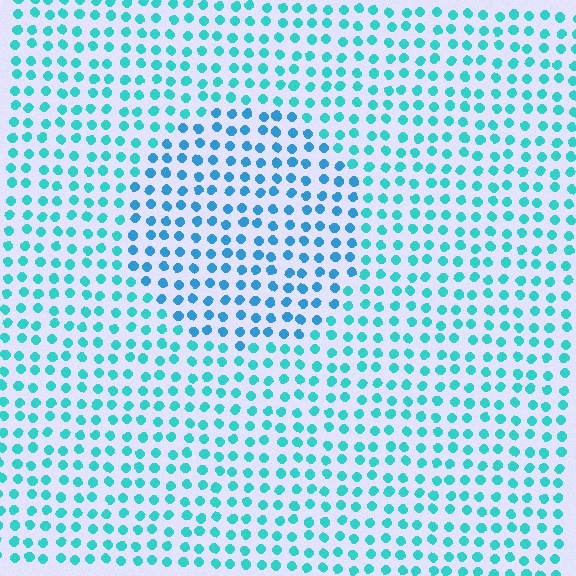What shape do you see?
I see a circle.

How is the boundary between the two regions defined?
The boundary is defined purely by a slight shift in hue (about 25 degrees). Spacing, size, and orientation are identical on both sides.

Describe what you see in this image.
The image is filled with small cyan elements in a uniform arrangement. A circle-shaped region is visible where the elements are tinted to a slightly different hue, forming a subtle color boundary.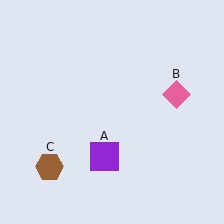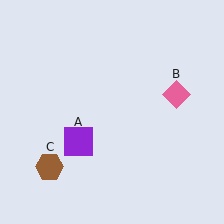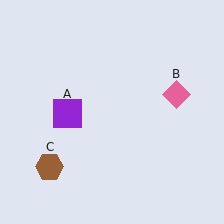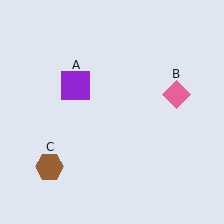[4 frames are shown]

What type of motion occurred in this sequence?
The purple square (object A) rotated clockwise around the center of the scene.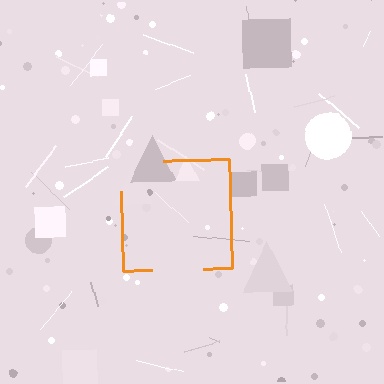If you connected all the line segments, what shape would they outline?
They would outline a square.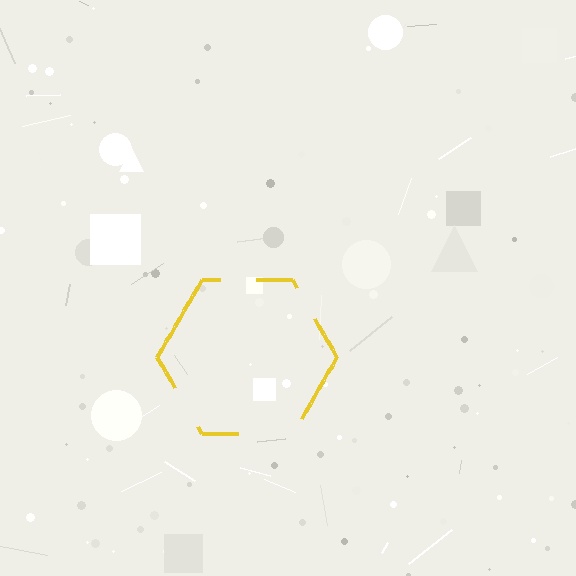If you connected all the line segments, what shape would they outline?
They would outline a hexagon.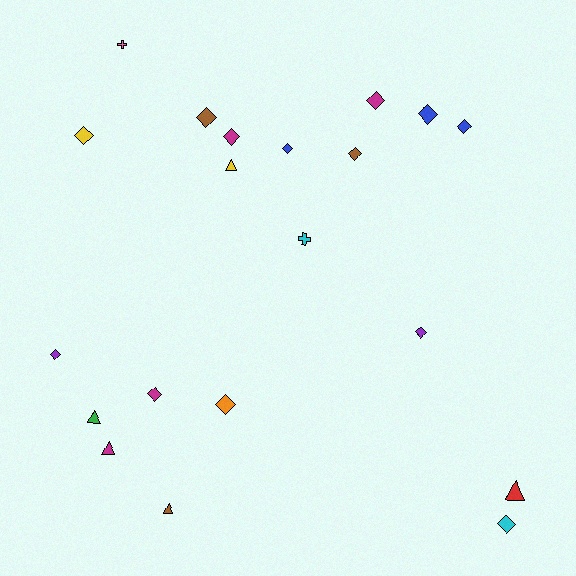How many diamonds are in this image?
There are 13 diamonds.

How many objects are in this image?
There are 20 objects.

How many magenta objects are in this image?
There are 4 magenta objects.